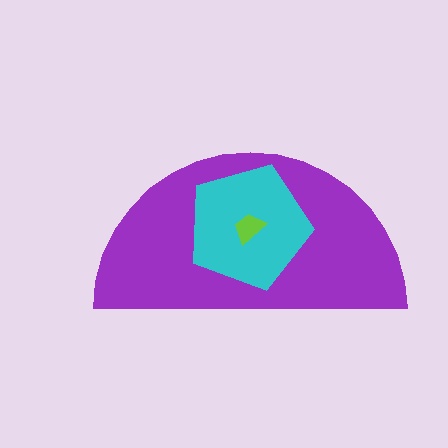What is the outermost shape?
The purple semicircle.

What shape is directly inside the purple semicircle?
The cyan pentagon.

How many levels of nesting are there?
3.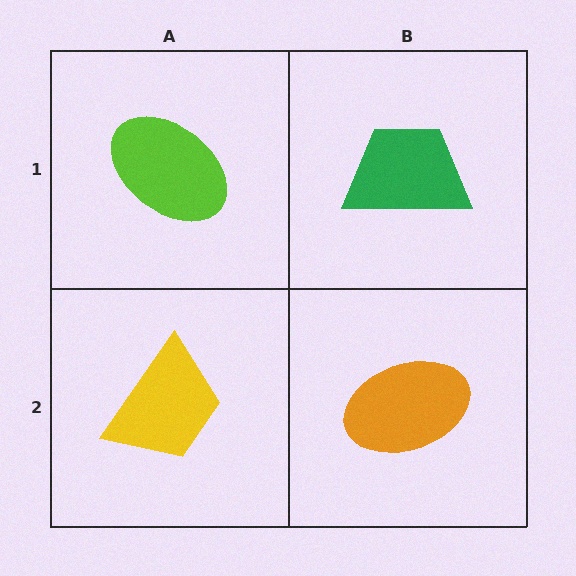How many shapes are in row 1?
2 shapes.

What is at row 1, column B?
A green trapezoid.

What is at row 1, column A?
A lime ellipse.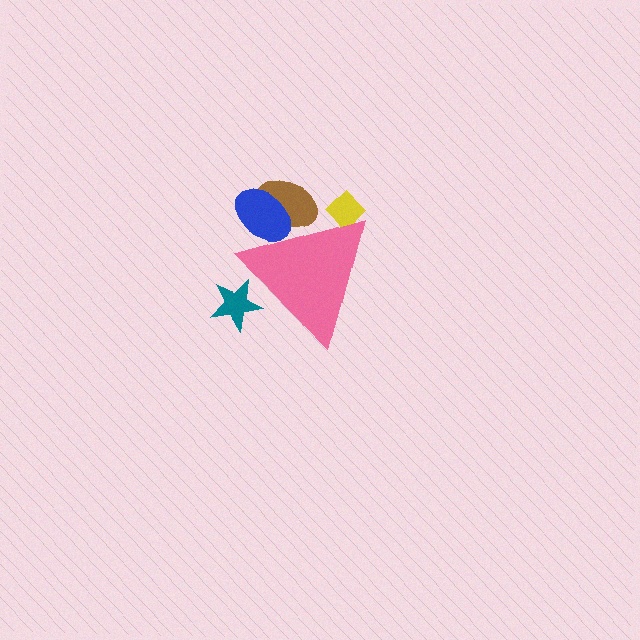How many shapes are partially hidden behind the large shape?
4 shapes are partially hidden.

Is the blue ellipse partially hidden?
Yes, the blue ellipse is partially hidden behind the pink triangle.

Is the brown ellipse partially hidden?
Yes, the brown ellipse is partially hidden behind the pink triangle.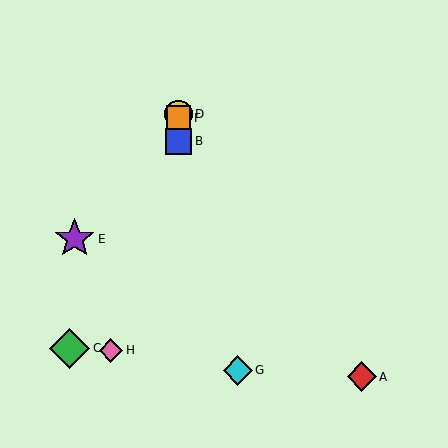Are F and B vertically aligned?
Yes, both are at x≈179.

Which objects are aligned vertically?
Objects B, D, F are aligned vertically.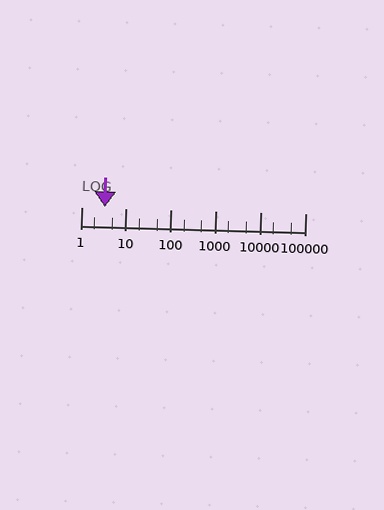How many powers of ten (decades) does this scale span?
The scale spans 5 decades, from 1 to 100000.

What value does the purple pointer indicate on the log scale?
The pointer indicates approximately 3.4.